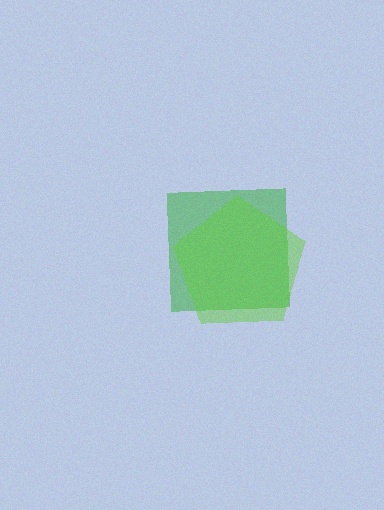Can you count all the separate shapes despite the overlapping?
Yes, there are 2 separate shapes.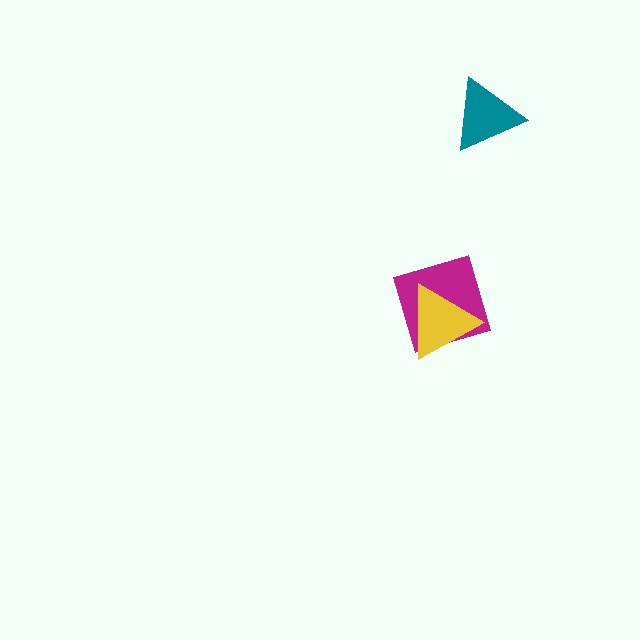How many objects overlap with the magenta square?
1 object overlaps with the magenta square.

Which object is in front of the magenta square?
The yellow triangle is in front of the magenta square.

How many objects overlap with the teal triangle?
0 objects overlap with the teal triangle.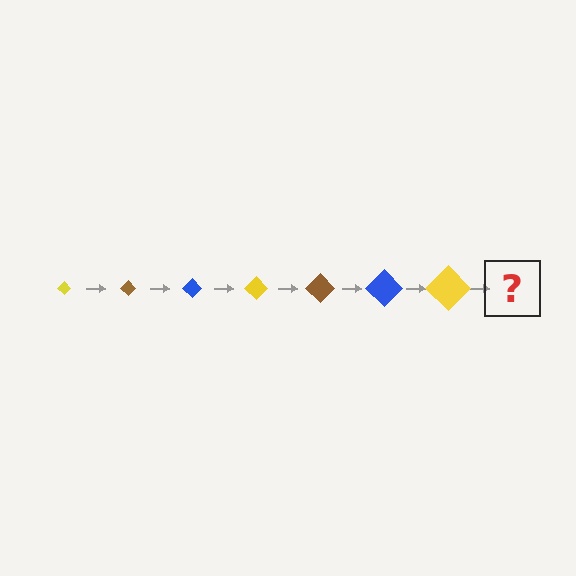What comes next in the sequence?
The next element should be a brown diamond, larger than the previous one.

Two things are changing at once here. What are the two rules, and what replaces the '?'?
The two rules are that the diamond grows larger each step and the color cycles through yellow, brown, and blue. The '?' should be a brown diamond, larger than the previous one.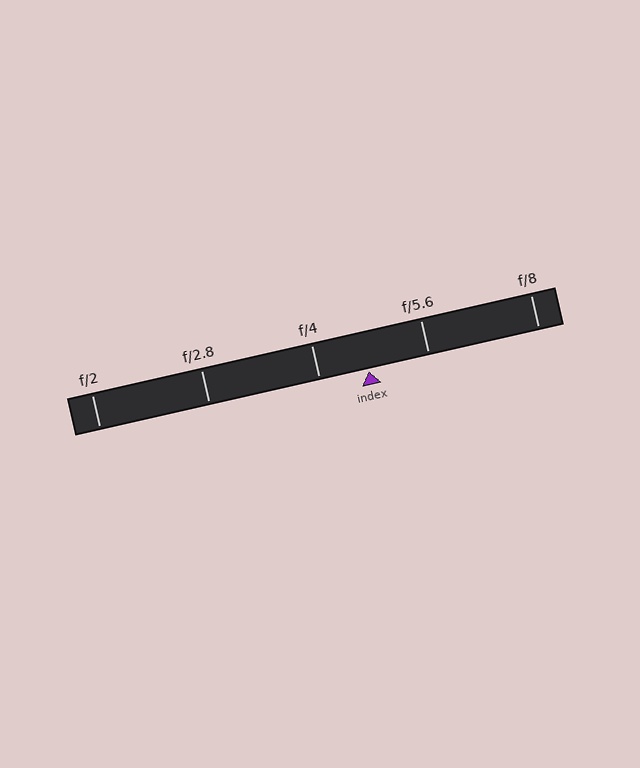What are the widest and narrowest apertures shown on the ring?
The widest aperture shown is f/2 and the narrowest is f/8.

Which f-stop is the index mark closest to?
The index mark is closest to f/4.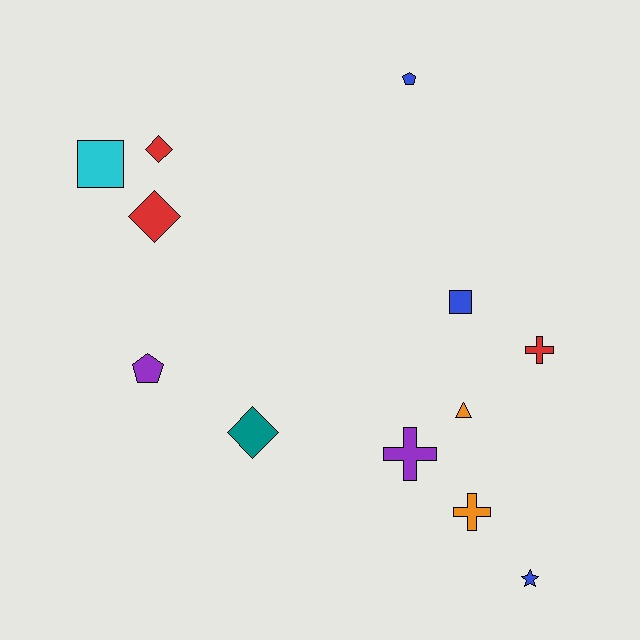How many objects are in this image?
There are 12 objects.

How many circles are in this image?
There are no circles.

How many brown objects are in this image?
There are no brown objects.